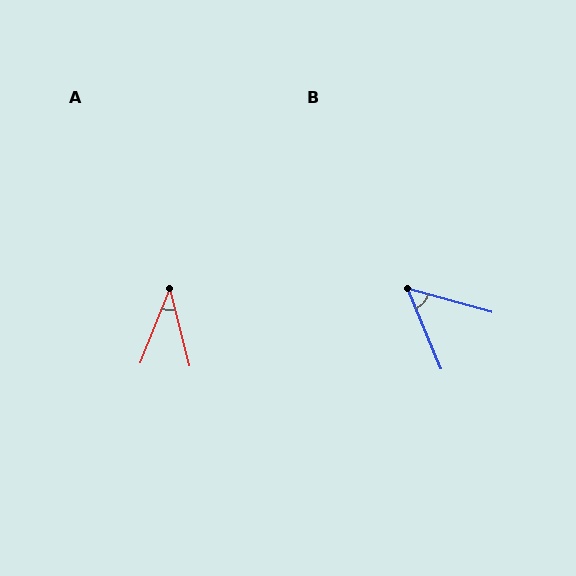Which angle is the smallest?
A, at approximately 35 degrees.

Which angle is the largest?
B, at approximately 52 degrees.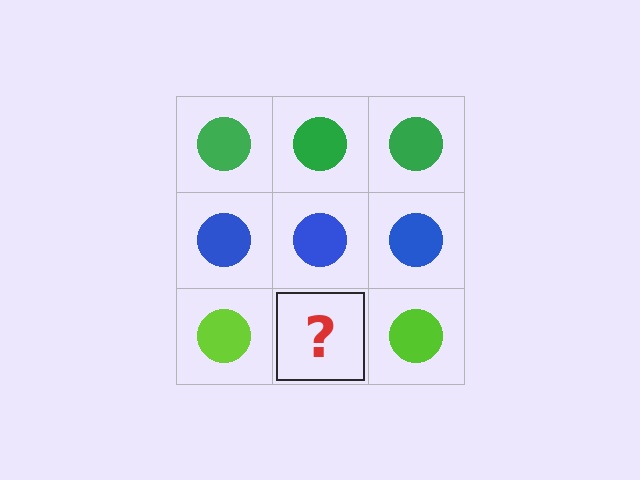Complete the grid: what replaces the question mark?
The question mark should be replaced with a lime circle.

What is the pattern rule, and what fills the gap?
The rule is that each row has a consistent color. The gap should be filled with a lime circle.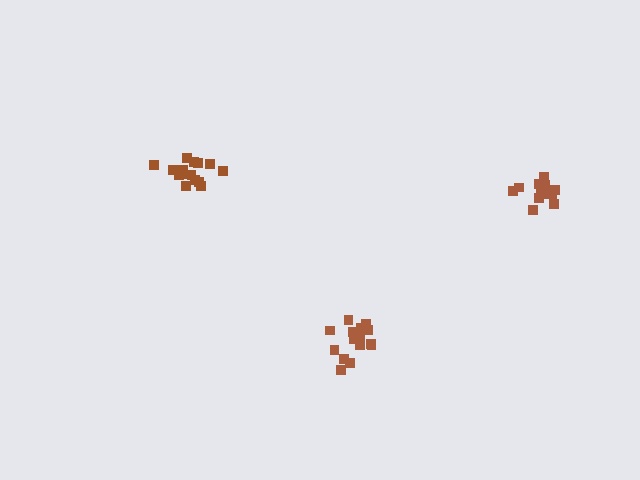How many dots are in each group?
Group 1: 16 dots, Group 2: 15 dots, Group 3: 15 dots (46 total).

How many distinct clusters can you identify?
There are 3 distinct clusters.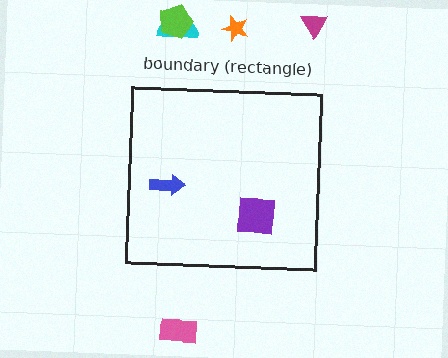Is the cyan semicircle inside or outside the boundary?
Outside.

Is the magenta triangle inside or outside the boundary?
Outside.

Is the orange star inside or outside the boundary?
Outside.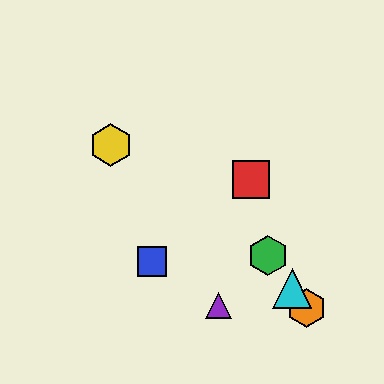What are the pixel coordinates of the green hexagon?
The green hexagon is at (268, 256).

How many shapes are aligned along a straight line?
3 shapes (the green hexagon, the orange hexagon, the cyan triangle) are aligned along a straight line.